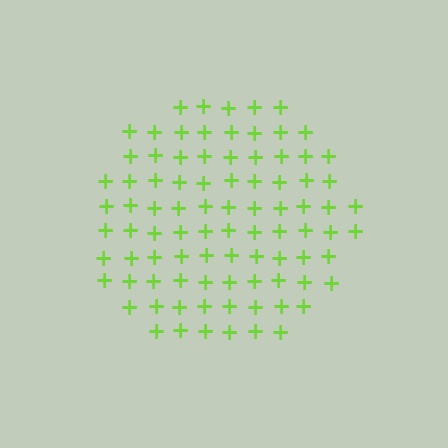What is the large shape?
The large shape is a circle.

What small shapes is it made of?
It is made of small plus signs.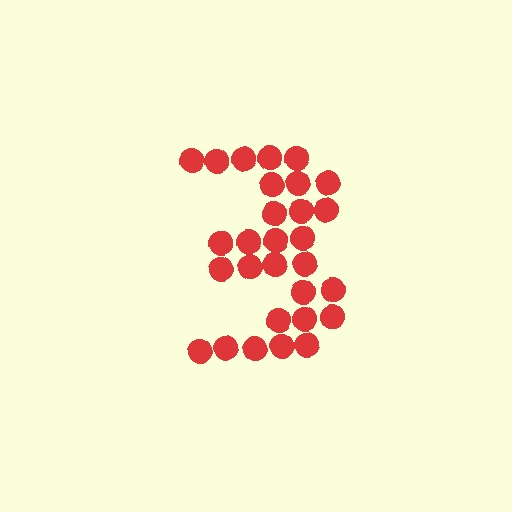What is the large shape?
The large shape is the digit 3.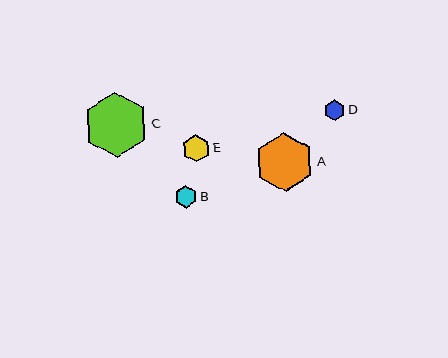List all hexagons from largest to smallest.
From largest to smallest: C, A, E, B, D.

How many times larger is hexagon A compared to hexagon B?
Hexagon A is approximately 2.6 times the size of hexagon B.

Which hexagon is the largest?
Hexagon C is the largest with a size of approximately 65 pixels.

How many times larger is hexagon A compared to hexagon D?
Hexagon A is approximately 2.9 times the size of hexagon D.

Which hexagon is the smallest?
Hexagon D is the smallest with a size of approximately 20 pixels.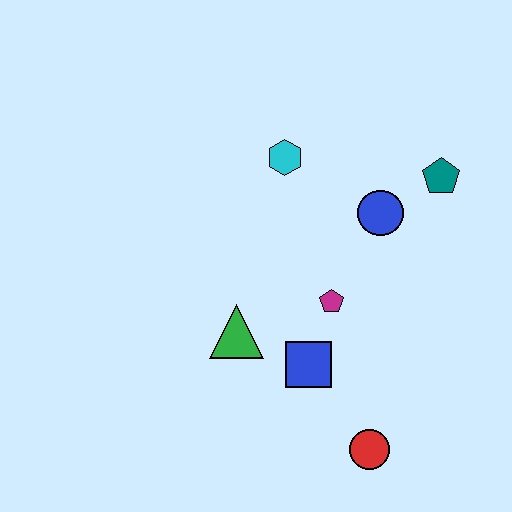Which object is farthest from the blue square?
The teal pentagon is farthest from the blue square.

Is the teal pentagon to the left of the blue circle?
No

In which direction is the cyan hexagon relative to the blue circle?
The cyan hexagon is to the left of the blue circle.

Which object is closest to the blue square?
The magenta pentagon is closest to the blue square.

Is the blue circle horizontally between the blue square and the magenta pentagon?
No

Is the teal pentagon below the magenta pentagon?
No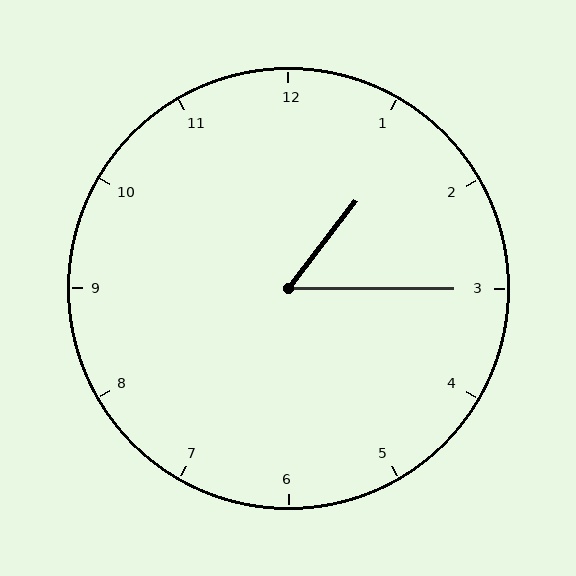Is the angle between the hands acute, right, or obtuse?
It is acute.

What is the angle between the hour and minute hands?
Approximately 52 degrees.